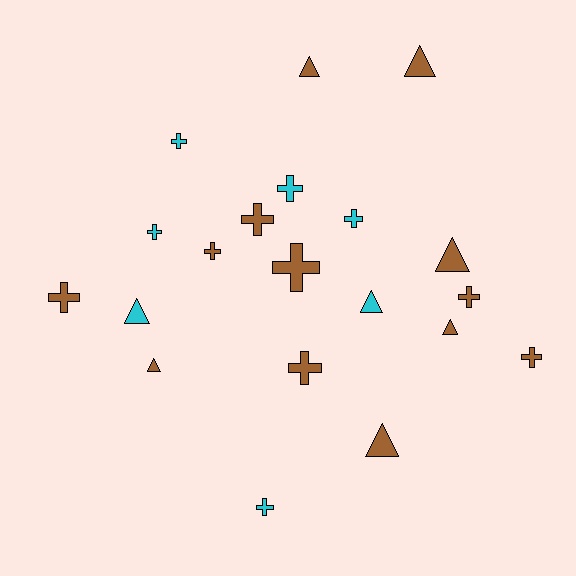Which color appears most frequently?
Brown, with 13 objects.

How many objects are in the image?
There are 20 objects.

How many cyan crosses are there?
There are 5 cyan crosses.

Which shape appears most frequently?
Cross, with 12 objects.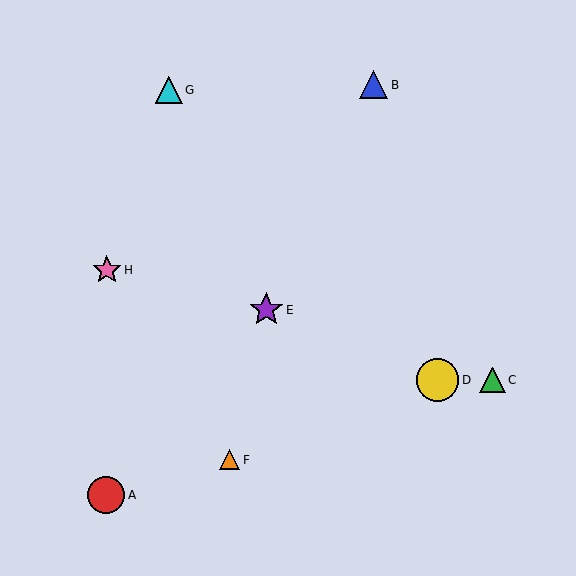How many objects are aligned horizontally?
2 objects (C, D) are aligned horizontally.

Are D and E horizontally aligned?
No, D is at y≈380 and E is at y≈310.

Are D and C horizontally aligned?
Yes, both are at y≈380.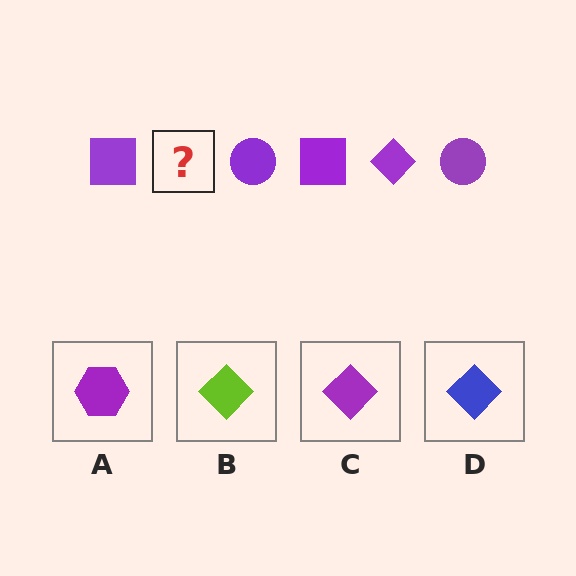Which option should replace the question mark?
Option C.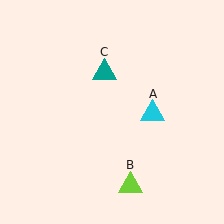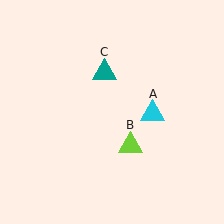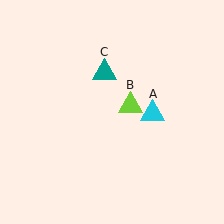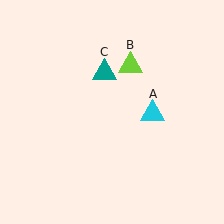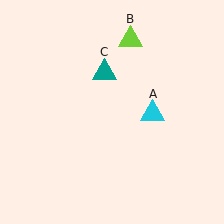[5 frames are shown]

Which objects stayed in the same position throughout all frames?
Cyan triangle (object A) and teal triangle (object C) remained stationary.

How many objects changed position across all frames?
1 object changed position: lime triangle (object B).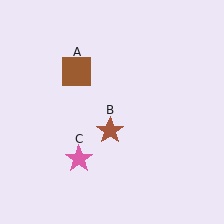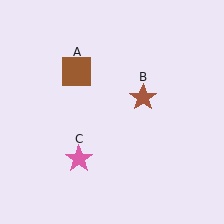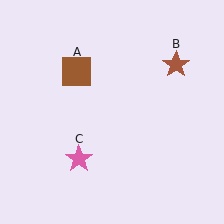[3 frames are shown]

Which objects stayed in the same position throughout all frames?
Brown square (object A) and pink star (object C) remained stationary.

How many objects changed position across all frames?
1 object changed position: brown star (object B).